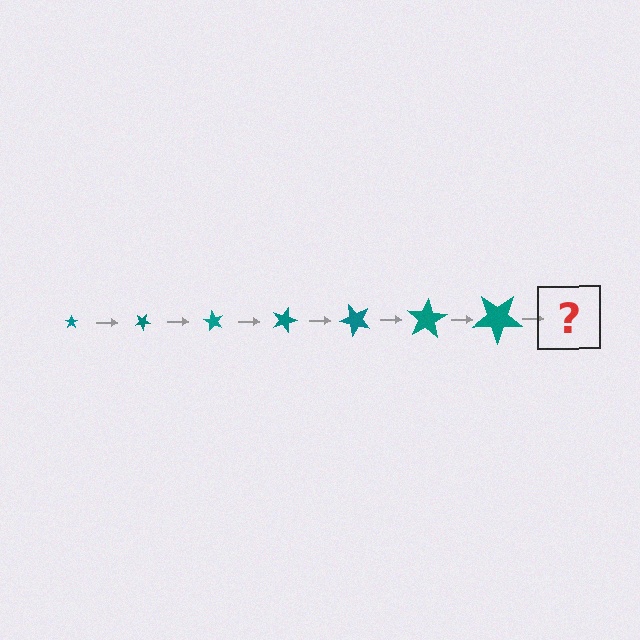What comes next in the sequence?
The next element should be a star, larger than the previous one and rotated 210 degrees from the start.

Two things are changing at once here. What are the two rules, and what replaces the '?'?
The two rules are that the star grows larger each step and it rotates 30 degrees each step. The '?' should be a star, larger than the previous one and rotated 210 degrees from the start.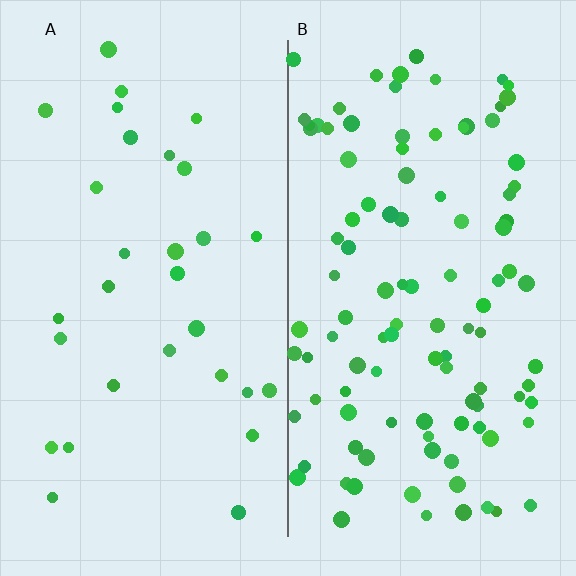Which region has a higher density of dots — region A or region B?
B (the right).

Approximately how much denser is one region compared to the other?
Approximately 3.4× — region B over region A.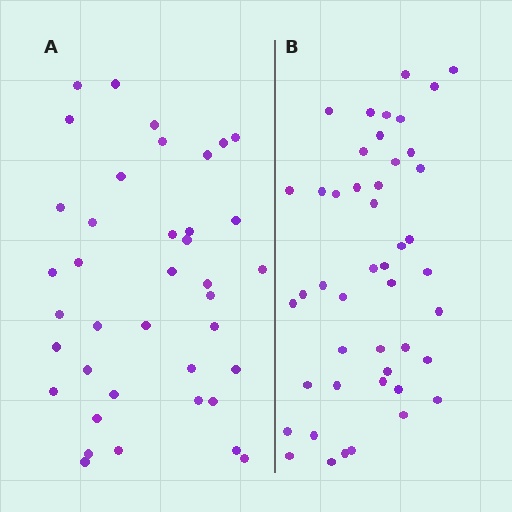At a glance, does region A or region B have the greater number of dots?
Region B (the right region) has more dots.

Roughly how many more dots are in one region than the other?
Region B has roughly 8 or so more dots than region A.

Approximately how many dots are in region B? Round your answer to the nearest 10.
About 50 dots. (The exact count is 46, which rounds to 50.)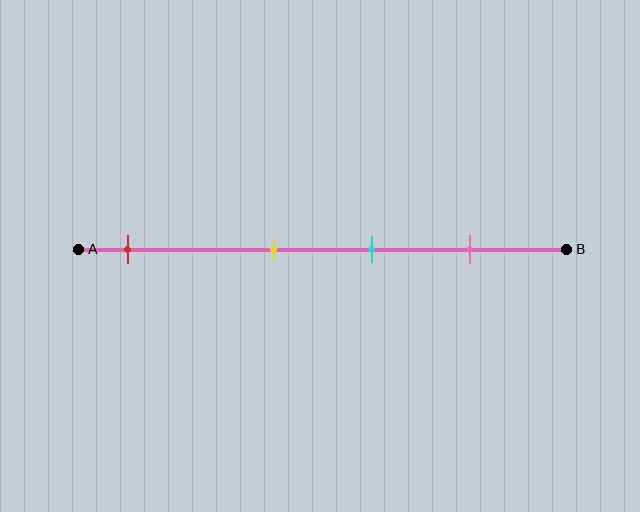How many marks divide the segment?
There are 4 marks dividing the segment.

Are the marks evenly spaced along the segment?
No, the marks are not evenly spaced.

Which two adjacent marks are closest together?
The yellow and cyan marks are the closest adjacent pair.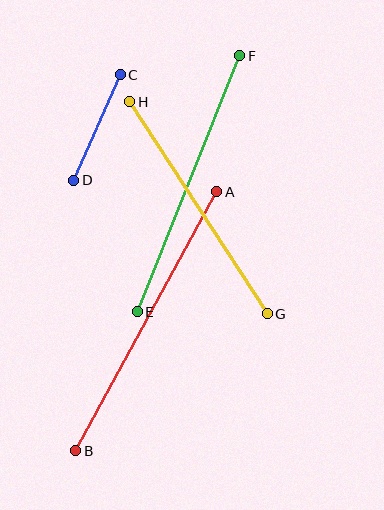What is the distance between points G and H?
The distance is approximately 253 pixels.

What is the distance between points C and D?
The distance is approximately 115 pixels.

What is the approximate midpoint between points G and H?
The midpoint is at approximately (198, 208) pixels.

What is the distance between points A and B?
The distance is approximately 295 pixels.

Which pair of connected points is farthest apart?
Points A and B are farthest apart.